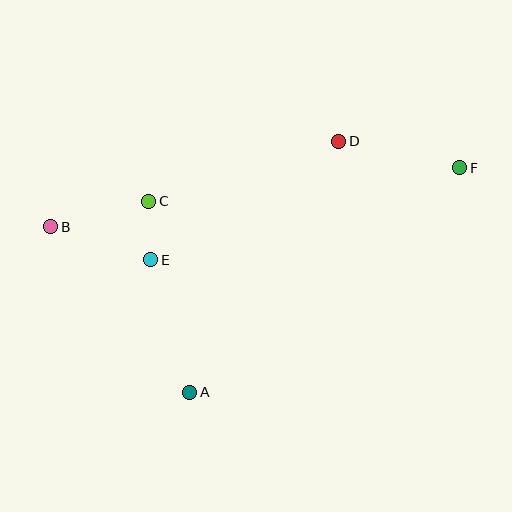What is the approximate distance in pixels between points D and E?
The distance between D and E is approximately 223 pixels.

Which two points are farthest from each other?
Points B and F are farthest from each other.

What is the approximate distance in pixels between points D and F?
The distance between D and F is approximately 124 pixels.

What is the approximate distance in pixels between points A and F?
The distance between A and F is approximately 351 pixels.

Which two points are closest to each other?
Points C and E are closest to each other.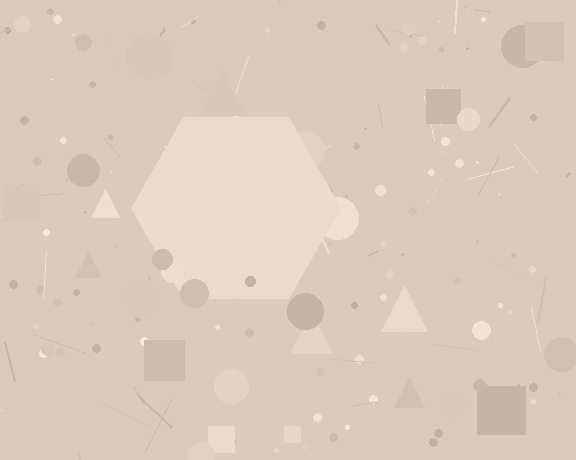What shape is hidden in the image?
A hexagon is hidden in the image.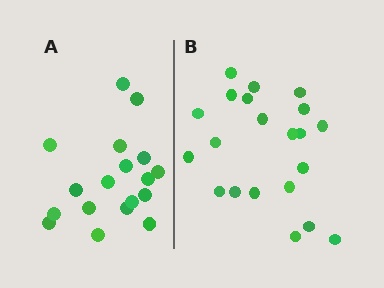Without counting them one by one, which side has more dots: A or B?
Region B (the right region) has more dots.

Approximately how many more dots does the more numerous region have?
Region B has just a few more — roughly 2 or 3 more dots than region A.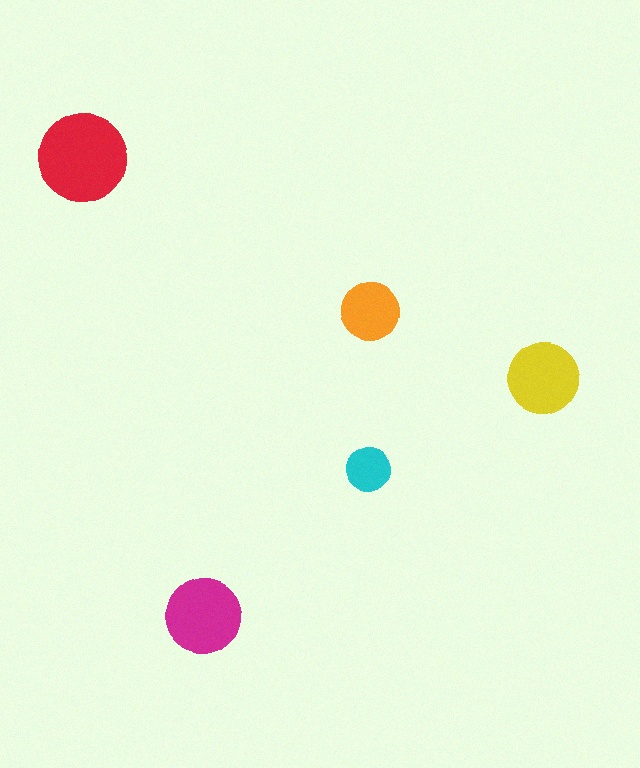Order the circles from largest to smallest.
the red one, the magenta one, the yellow one, the orange one, the cyan one.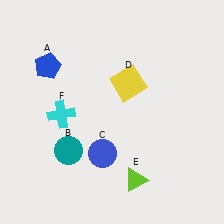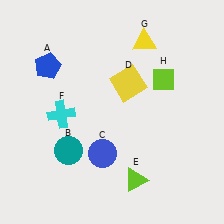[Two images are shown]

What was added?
A yellow triangle (G), a lime diamond (H) were added in Image 2.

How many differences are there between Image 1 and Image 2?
There are 2 differences between the two images.